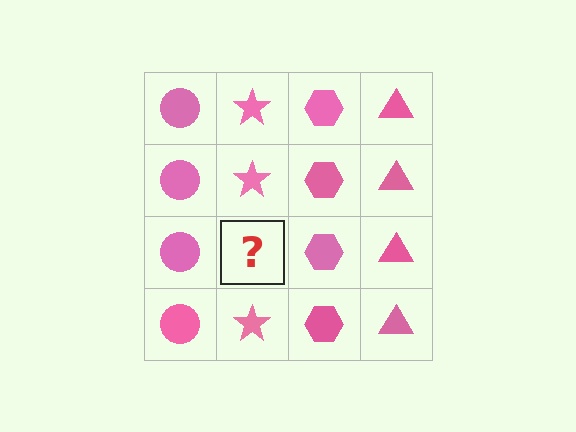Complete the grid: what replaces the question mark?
The question mark should be replaced with a pink star.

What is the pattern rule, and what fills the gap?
The rule is that each column has a consistent shape. The gap should be filled with a pink star.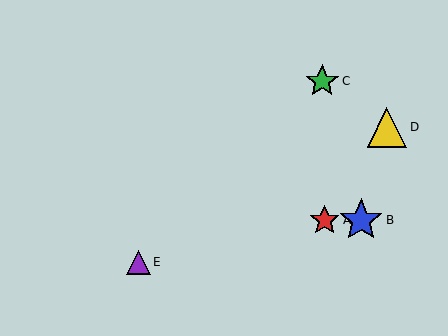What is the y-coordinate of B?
Object B is at y≈220.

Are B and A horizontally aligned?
Yes, both are at y≈220.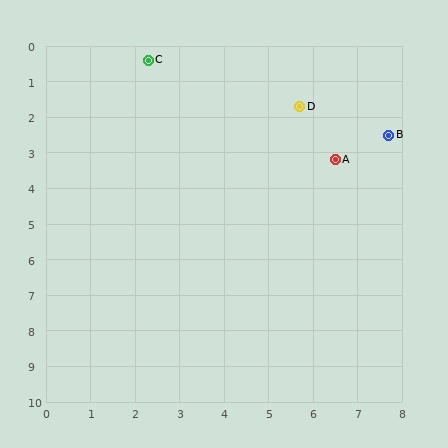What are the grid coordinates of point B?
Point B is at approximately (7.7, 2.5).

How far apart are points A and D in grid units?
Points A and D are about 1.7 grid units apart.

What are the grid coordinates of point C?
Point C is at approximately (2.3, 0.4).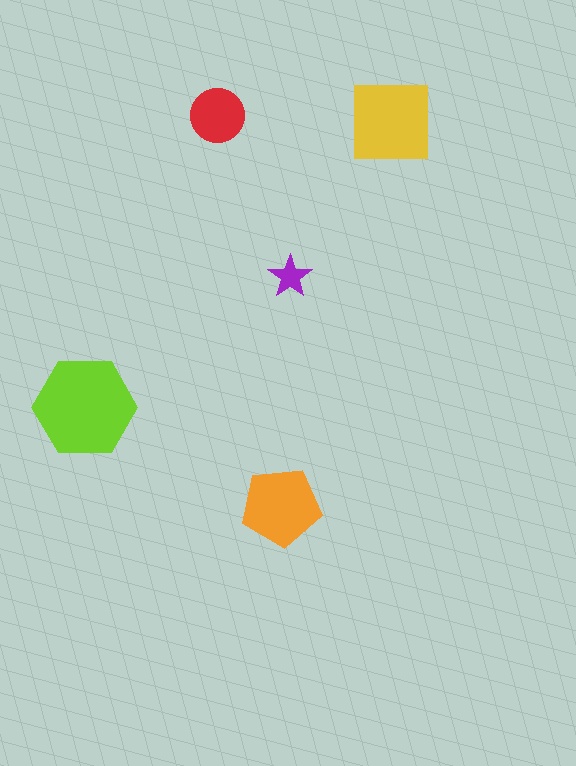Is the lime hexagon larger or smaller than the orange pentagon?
Larger.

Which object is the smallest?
The purple star.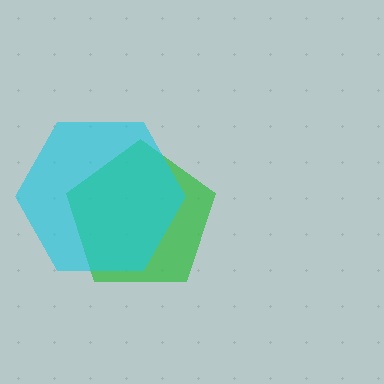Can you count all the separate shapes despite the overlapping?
Yes, there are 2 separate shapes.